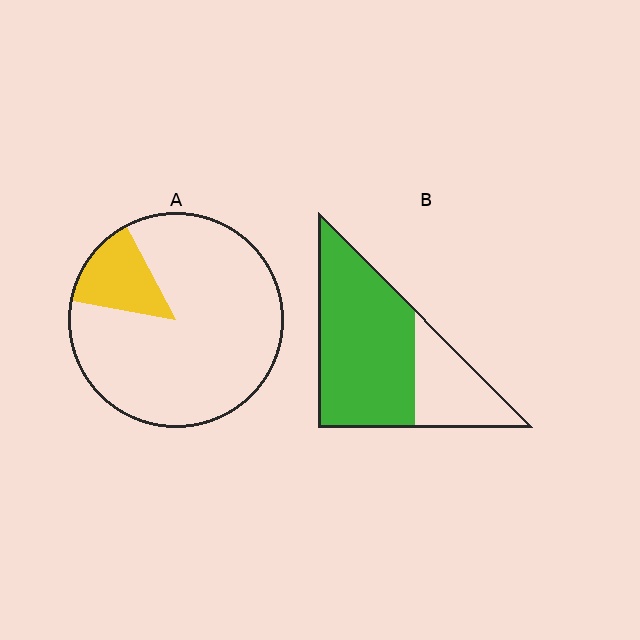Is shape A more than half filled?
No.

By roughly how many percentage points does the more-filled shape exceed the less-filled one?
By roughly 55 percentage points (B over A).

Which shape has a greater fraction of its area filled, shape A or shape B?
Shape B.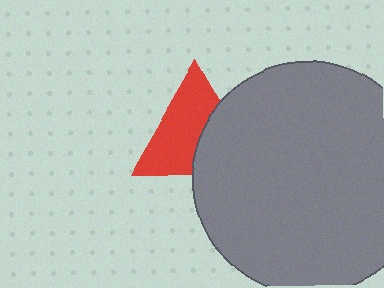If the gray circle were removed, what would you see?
You would see the complete red triangle.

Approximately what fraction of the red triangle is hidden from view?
Roughly 39% of the red triangle is hidden behind the gray circle.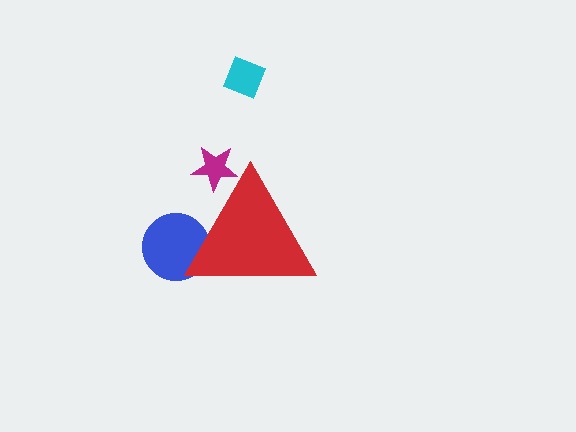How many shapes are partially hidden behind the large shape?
2 shapes are partially hidden.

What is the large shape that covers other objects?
A red triangle.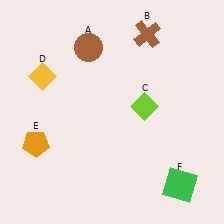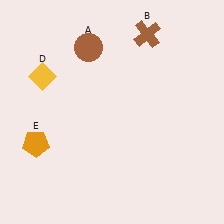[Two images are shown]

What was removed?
The lime diamond (C), the green square (F) were removed in Image 2.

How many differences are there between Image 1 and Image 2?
There are 2 differences between the two images.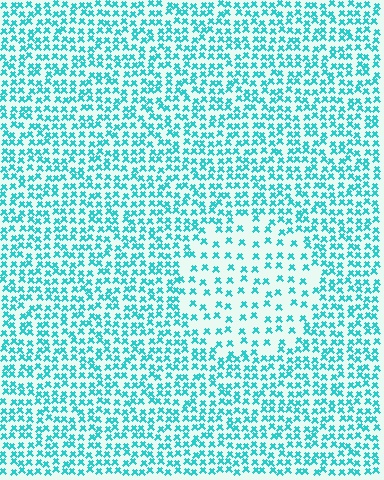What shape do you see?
I see a circle.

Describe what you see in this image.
The image contains small cyan elements arranged at two different densities. A circle-shaped region is visible where the elements are less densely packed than the surrounding area.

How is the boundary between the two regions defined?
The boundary is defined by a change in element density (approximately 2.1x ratio). All elements are the same color, size, and shape.